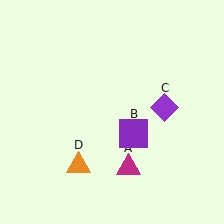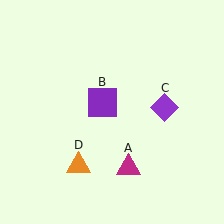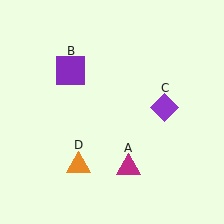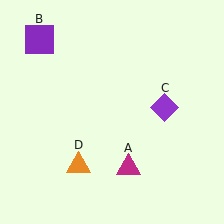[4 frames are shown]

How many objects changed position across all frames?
1 object changed position: purple square (object B).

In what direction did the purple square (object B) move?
The purple square (object B) moved up and to the left.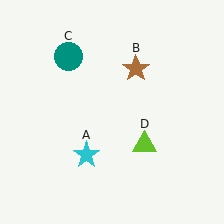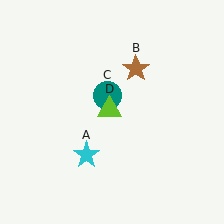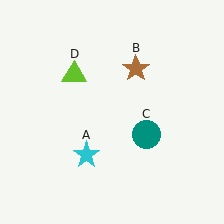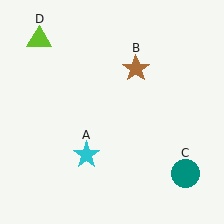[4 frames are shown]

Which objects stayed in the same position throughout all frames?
Cyan star (object A) and brown star (object B) remained stationary.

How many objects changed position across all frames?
2 objects changed position: teal circle (object C), lime triangle (object D).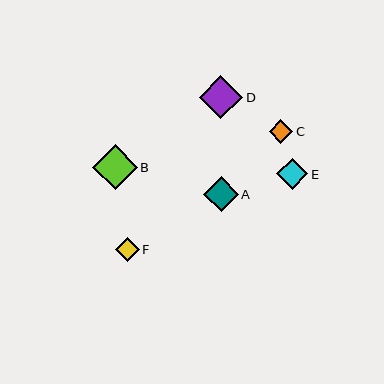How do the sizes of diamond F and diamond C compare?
Diamond F and diamond C are approximately the same size.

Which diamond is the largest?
Diamond B is the largest with a size of approximately 45 pixels.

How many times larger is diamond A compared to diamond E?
Diamond A is approximately 1.1 times the size of diamond E.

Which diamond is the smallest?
Diamond C is the smallest with a size of approximately 24 pixels.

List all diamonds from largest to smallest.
From largest to smallest: B, D, A, E, F, C.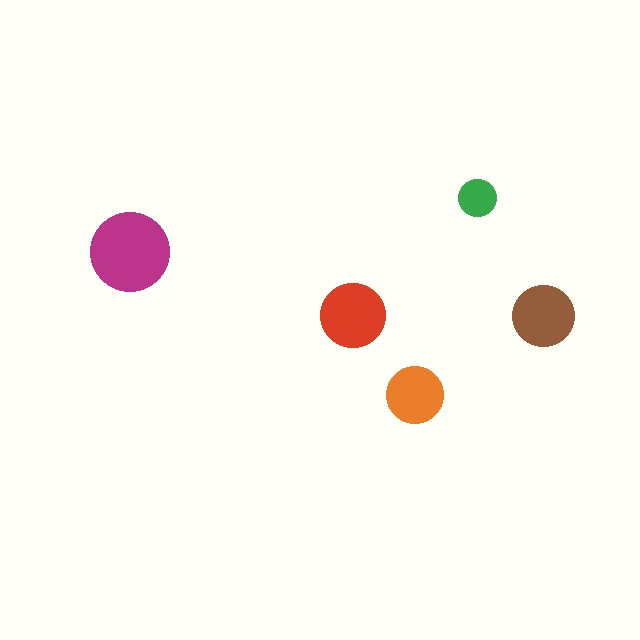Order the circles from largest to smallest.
the magenta one, the red one, the brown one, the orange one, the green one.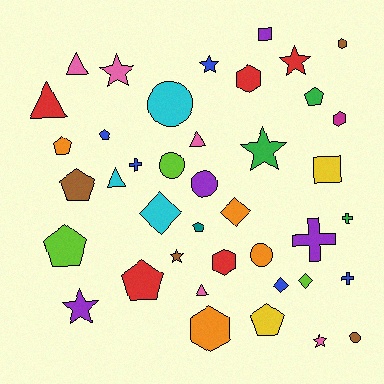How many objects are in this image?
There are 40 objects.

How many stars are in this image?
There are 7 stars.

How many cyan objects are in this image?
There are 3 cyan objects.